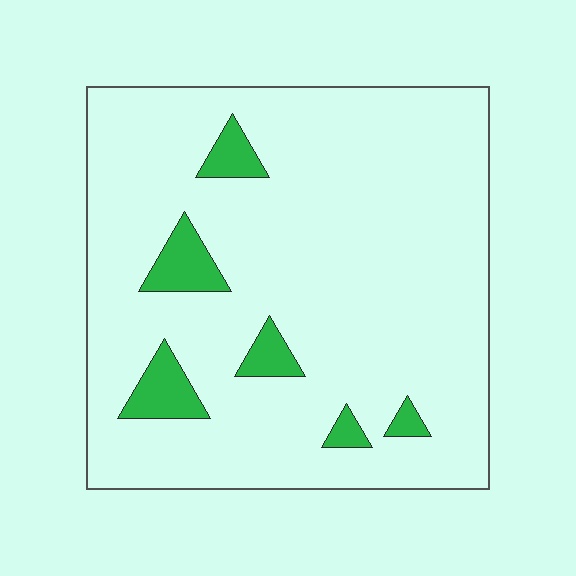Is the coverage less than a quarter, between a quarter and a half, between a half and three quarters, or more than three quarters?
Less than a quarter.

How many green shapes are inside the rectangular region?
6.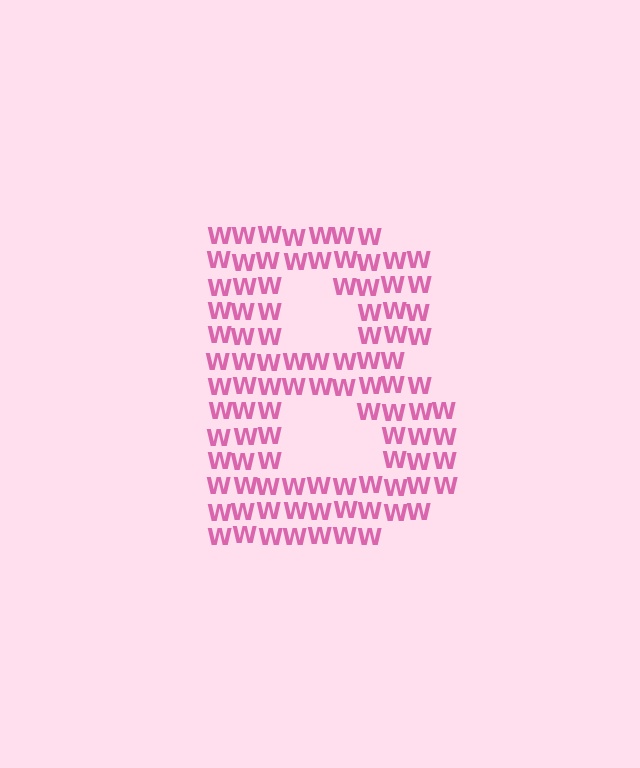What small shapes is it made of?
It is made of small letter W's.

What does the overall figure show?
The overall figure shows the letter B.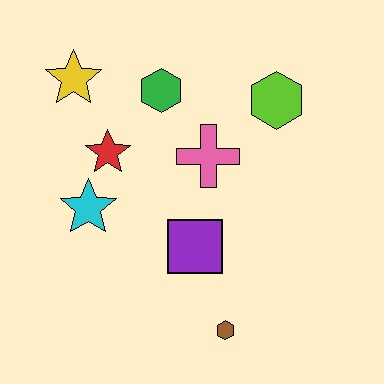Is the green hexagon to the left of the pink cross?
Yes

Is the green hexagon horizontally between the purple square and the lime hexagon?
No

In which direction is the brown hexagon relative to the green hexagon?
The brown hexagon is below the green hexagon.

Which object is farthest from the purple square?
The yellow star is farthest from the purple square.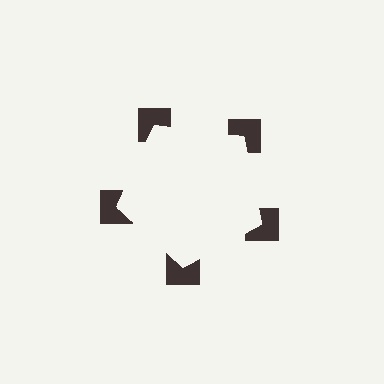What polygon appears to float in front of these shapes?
An illusory pentagon — its edges are inferred from the aligned wedge cuts in the notched squares, not physically drawn.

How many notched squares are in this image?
There are 5 — one at each vertex of the illusory pentagon.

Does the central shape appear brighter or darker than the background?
It typically appears slightly brighter than the background, even though no actual brightness change is drawn.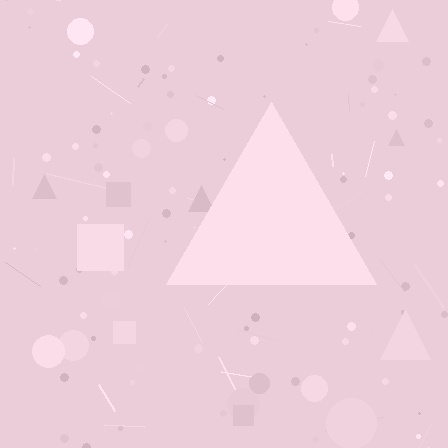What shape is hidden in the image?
A triangle is hidden in the image.